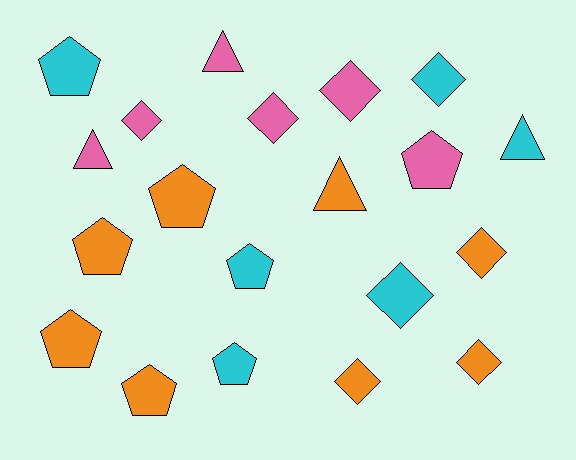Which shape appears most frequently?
Pentagon, with 8 objects.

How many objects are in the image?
There are 20 objects.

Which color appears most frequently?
Orange, with 8 objects.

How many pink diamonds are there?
There are 3 pink diamonds.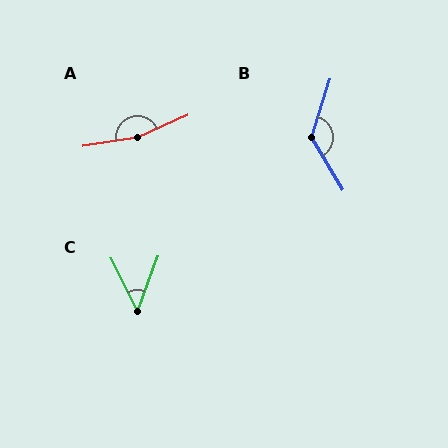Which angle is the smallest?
C, at approximately 46 degrees.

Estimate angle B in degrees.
Approximately 132 degrees.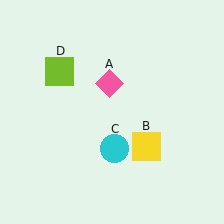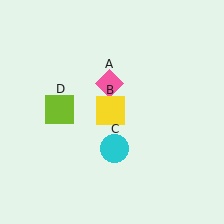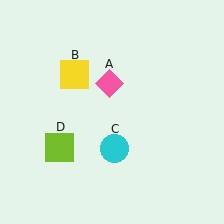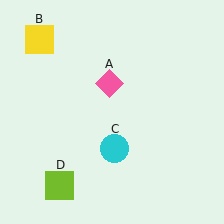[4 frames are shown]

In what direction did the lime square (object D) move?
The lime square (object D) moved down.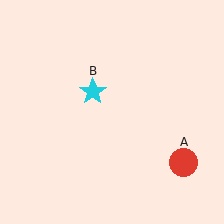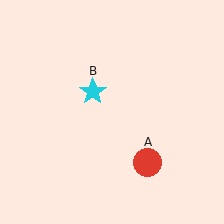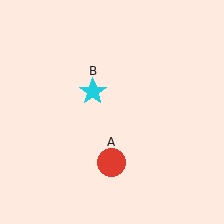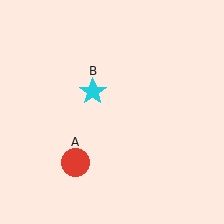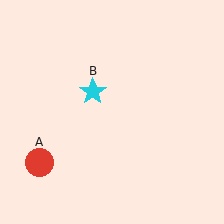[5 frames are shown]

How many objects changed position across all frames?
1 object changed position: red circle (object A).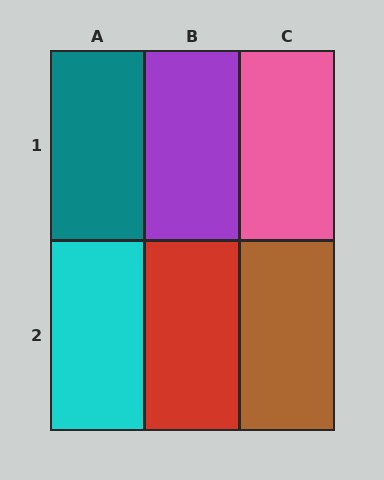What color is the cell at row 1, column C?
Pink.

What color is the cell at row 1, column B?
Purple.